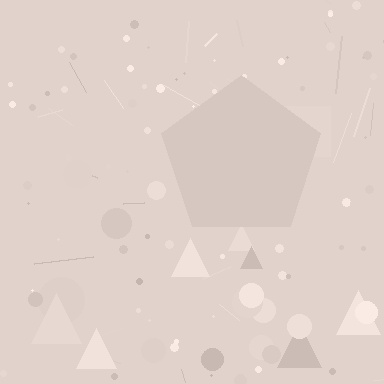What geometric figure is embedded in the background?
A pentagon is embedded in the background.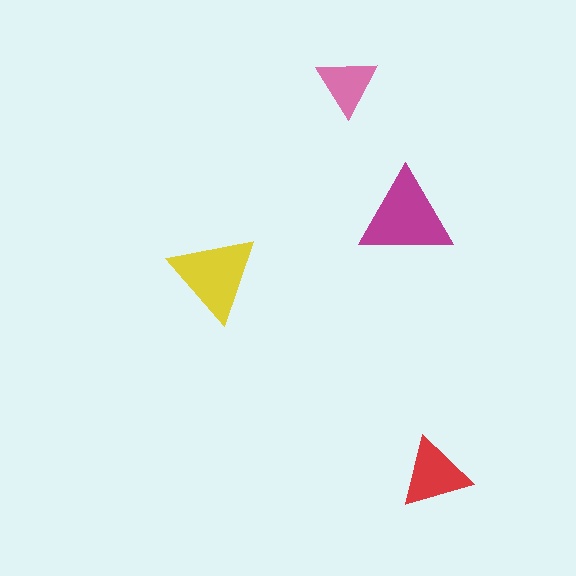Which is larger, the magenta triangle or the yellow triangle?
The magenta one.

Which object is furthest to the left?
The yellow triangle is leftmost.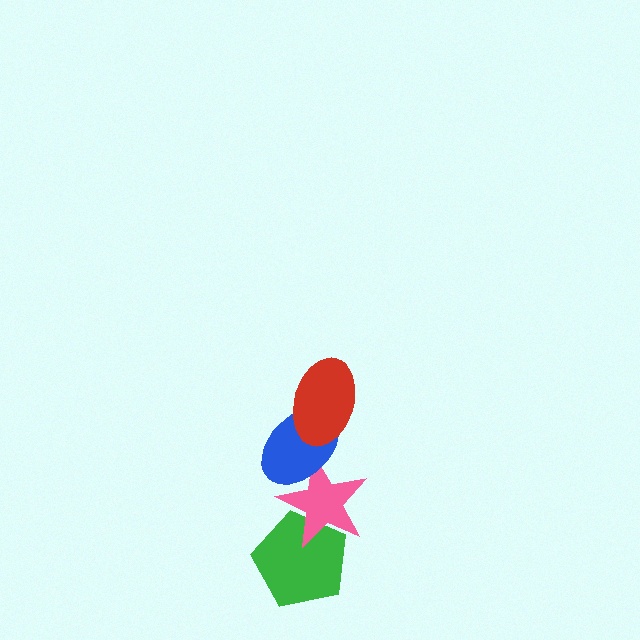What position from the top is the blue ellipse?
The blue ellipse is 2nd from the top.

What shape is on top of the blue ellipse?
The red ellipse is on top of the blue ellipse.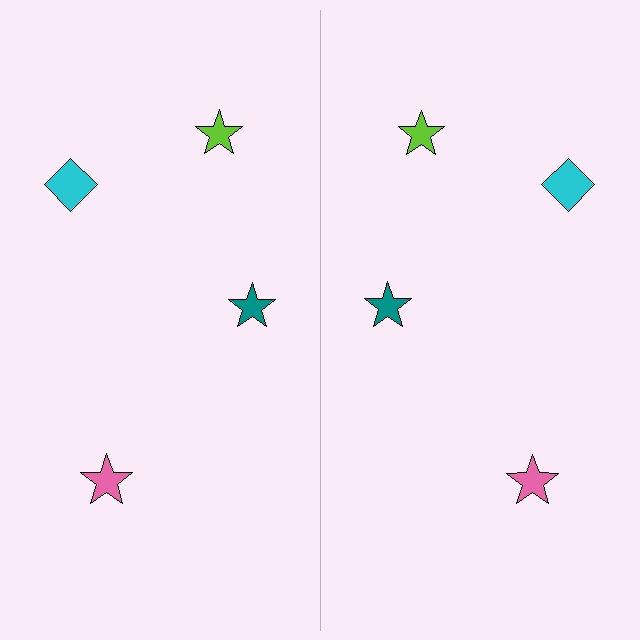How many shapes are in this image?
There are 8 shapes in this image.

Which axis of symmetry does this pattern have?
The pattern has a vertical axis of symmetry running through the center of the image.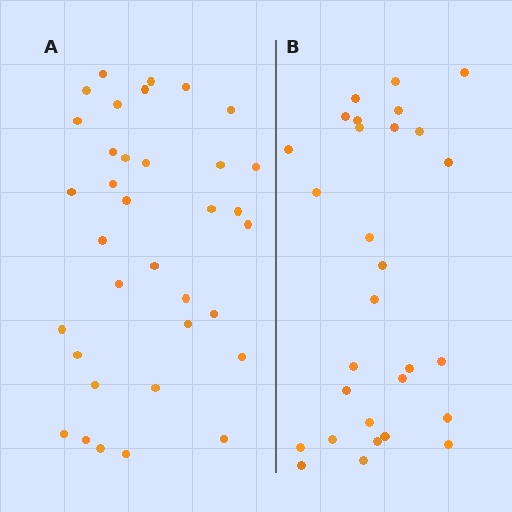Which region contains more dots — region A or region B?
Region A (the left region) has more dots.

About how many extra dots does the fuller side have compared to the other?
Region A has about 6 more dots than region B.